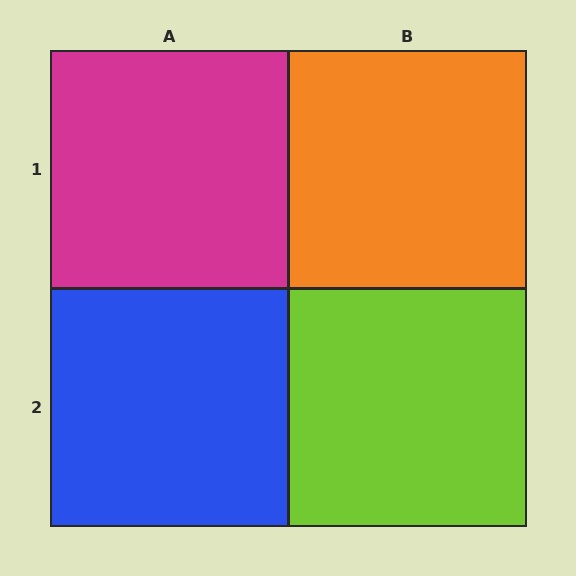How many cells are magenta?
1 cell is magenta.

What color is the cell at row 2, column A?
Blue.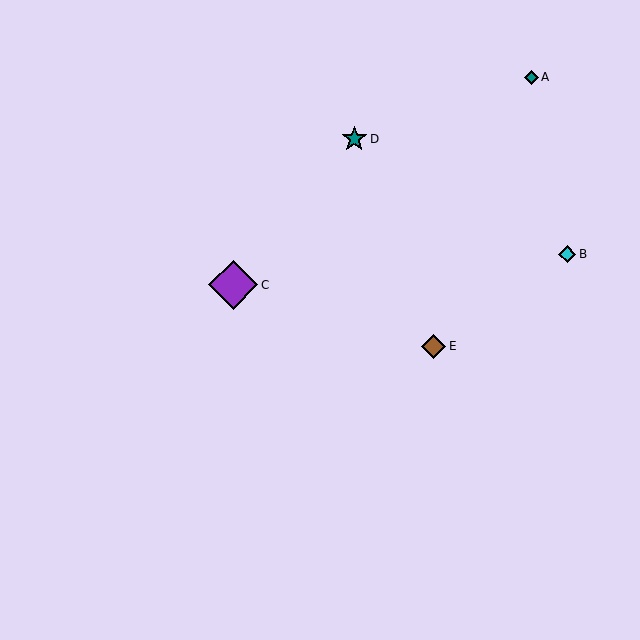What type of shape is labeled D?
Shape D is a teal star.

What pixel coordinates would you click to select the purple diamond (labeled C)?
Click at (233, 285) to select the purple diamond C.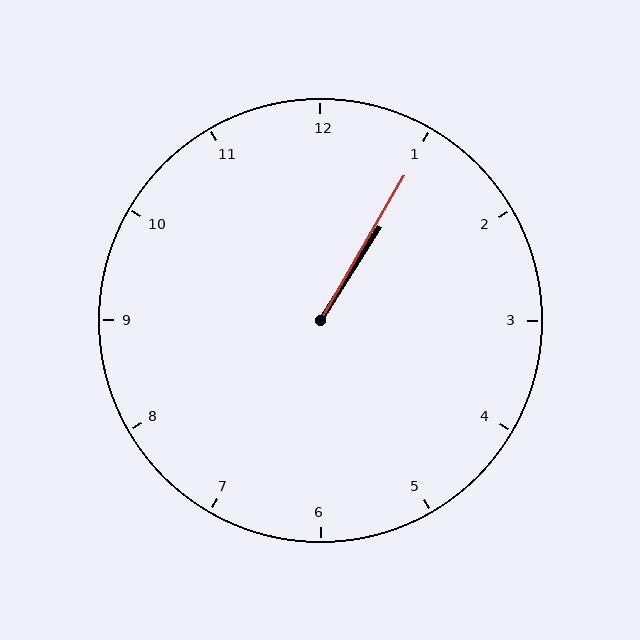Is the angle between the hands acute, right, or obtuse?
It is acute.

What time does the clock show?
1:05.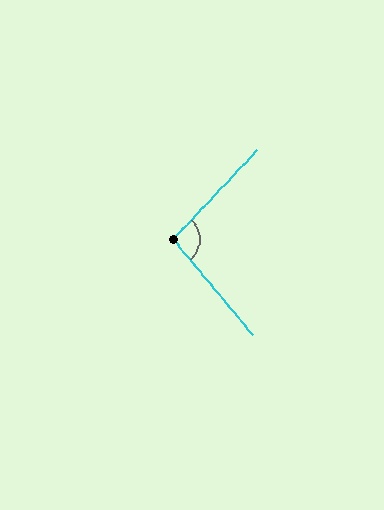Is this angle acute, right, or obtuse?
It is obtuse.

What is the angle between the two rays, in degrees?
Approximately 97 degrees.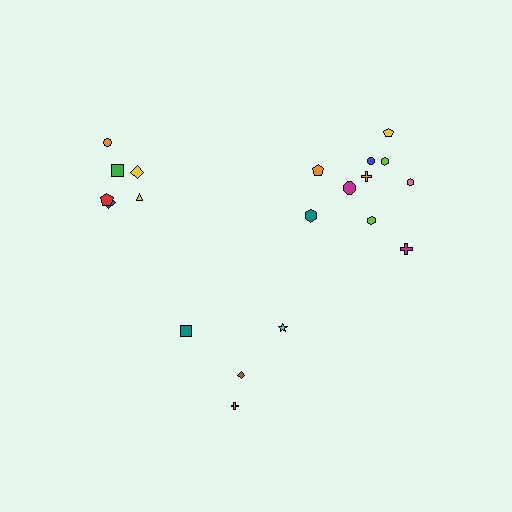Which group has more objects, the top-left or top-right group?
The top-right group.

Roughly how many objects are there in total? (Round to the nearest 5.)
Roughly 20 objects in total.